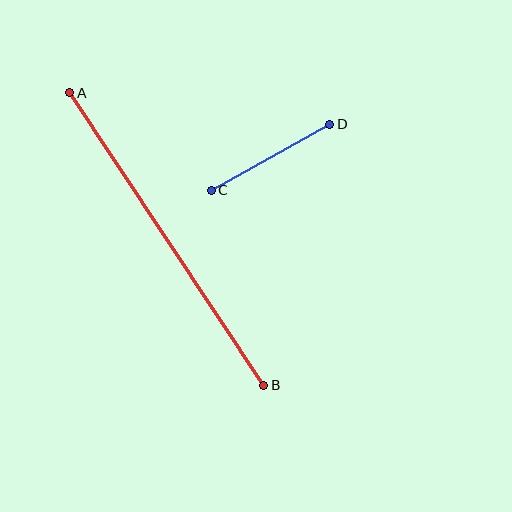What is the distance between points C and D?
The distance is approximately 136 pixels.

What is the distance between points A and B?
The distance is approximately 351 pixels.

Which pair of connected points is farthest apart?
Points A and B are farthest apart.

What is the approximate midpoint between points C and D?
The midpoint is at approximately (270, 157) pixels.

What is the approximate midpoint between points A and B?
The midpoint is at approximately (167, 239) pixels.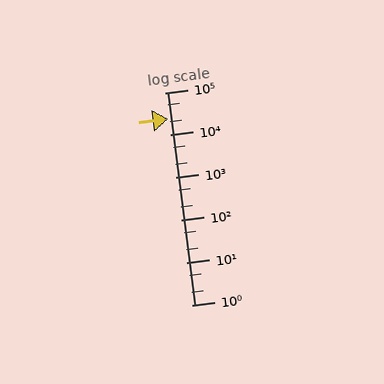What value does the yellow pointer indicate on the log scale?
The pointer indicates approximately 24000.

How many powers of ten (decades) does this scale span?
The scale spans 5 decades, from 1 to 100000.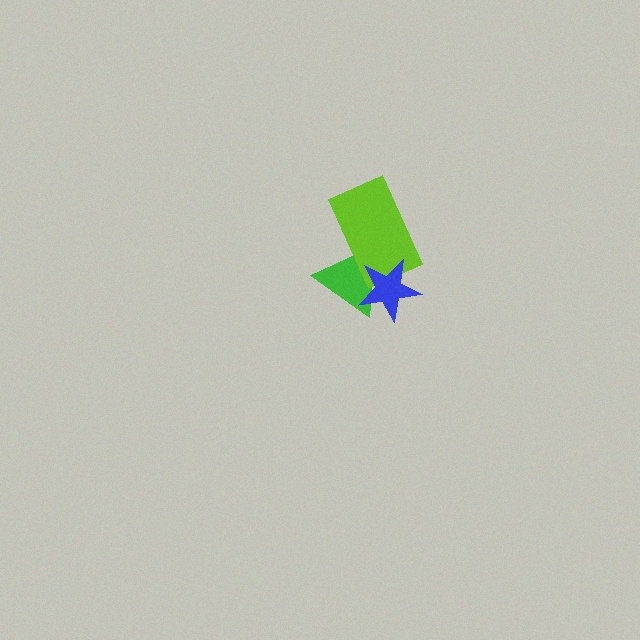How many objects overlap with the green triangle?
2 objects overlap with the green triangle.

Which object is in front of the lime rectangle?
The blue star is in front of the lime rectangle.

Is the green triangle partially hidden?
Yes, it is partially covered by another shape.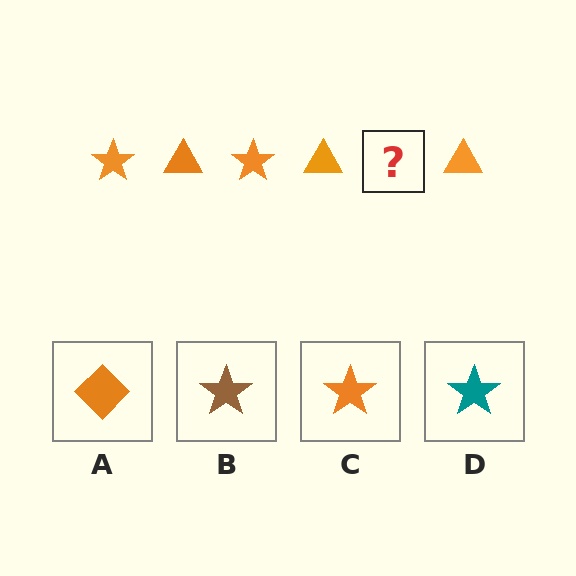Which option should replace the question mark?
Option C.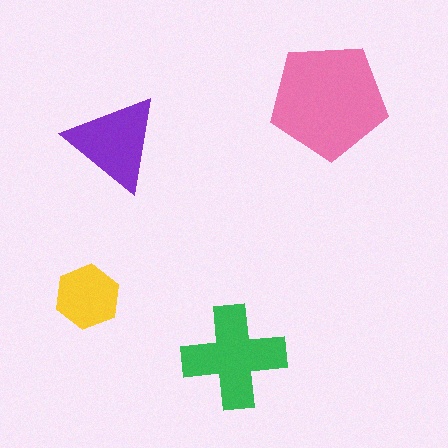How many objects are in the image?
There are 4 objects in the image.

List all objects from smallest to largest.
The yellow hexagon, the purple triangle, the green cross, the pink pentagon.